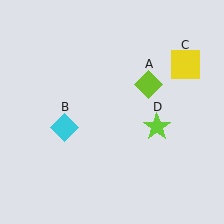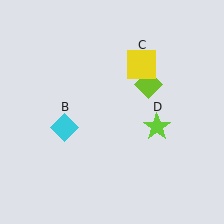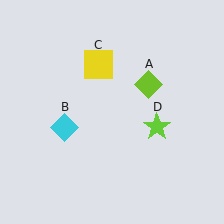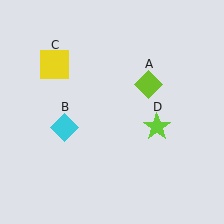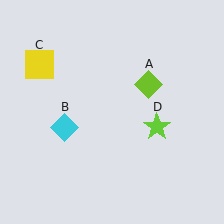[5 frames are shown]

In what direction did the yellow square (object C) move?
The yellow square (object C) moved left.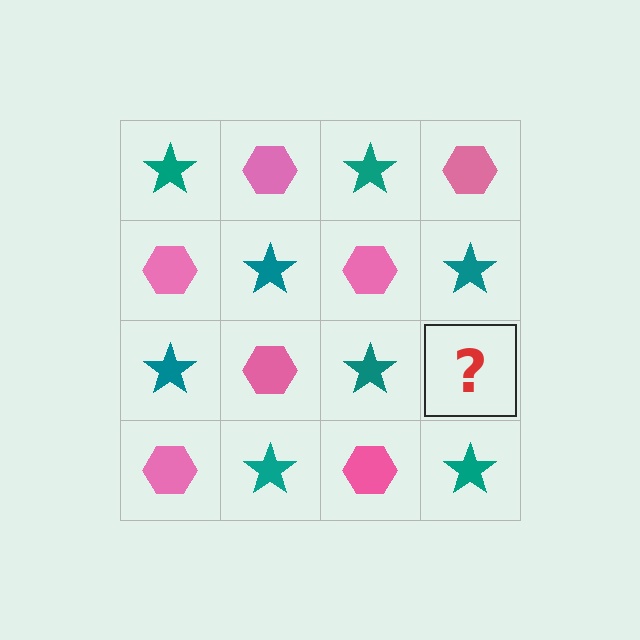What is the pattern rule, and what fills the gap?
The rule is that it alternates teal star and pink hexagon in a checkerboard pattern. The gap should be filled with a pink hexagon.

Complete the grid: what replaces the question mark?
The question mark should be replaced with a pink hexagon.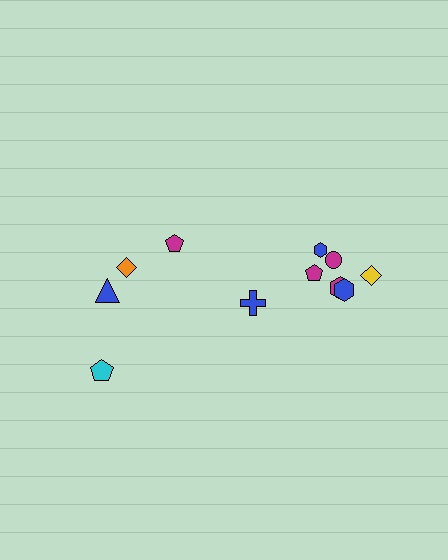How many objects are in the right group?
There are 7 objects.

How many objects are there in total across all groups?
There are 11 objects.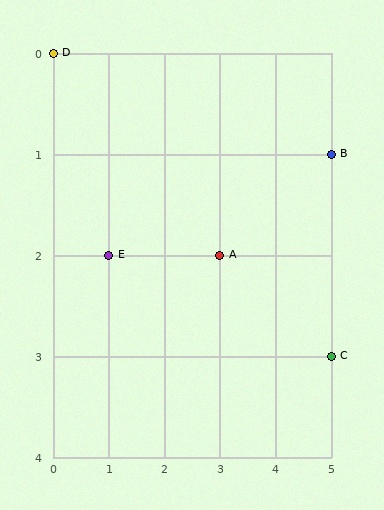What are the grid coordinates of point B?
Point B is at grid coordinates (5, 1).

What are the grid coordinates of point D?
Point D is at grid coordinates (0, 0).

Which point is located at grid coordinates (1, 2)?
Point E is at (1, 2).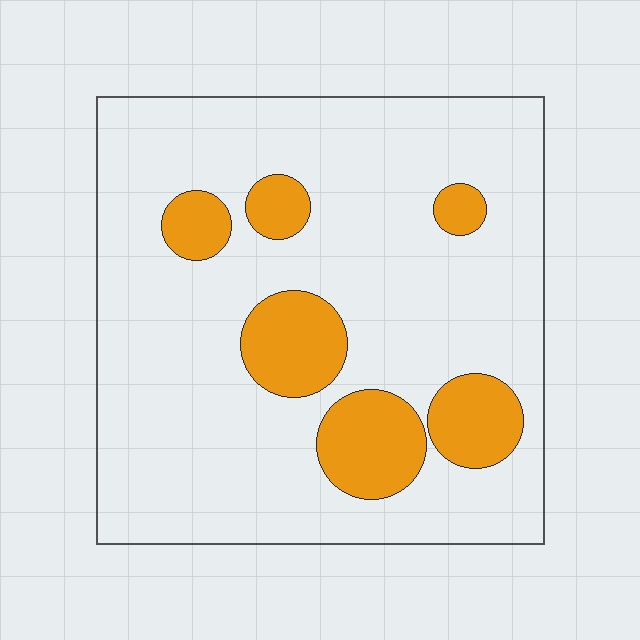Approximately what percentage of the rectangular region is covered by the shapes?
Approximately 20%.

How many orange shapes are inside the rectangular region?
6.